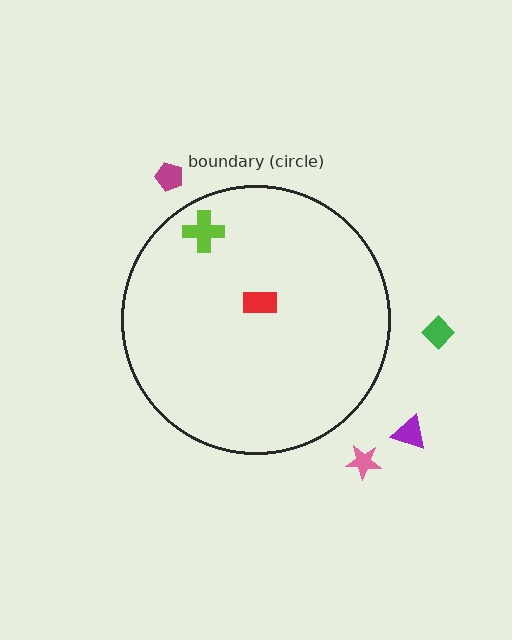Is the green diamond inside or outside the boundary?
Outside.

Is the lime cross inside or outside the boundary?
Inside.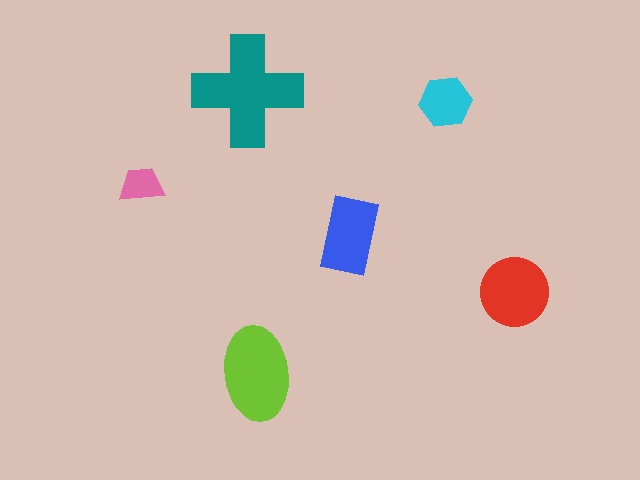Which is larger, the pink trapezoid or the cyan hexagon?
The cyan hexagon.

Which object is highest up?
The teal cross is topmost.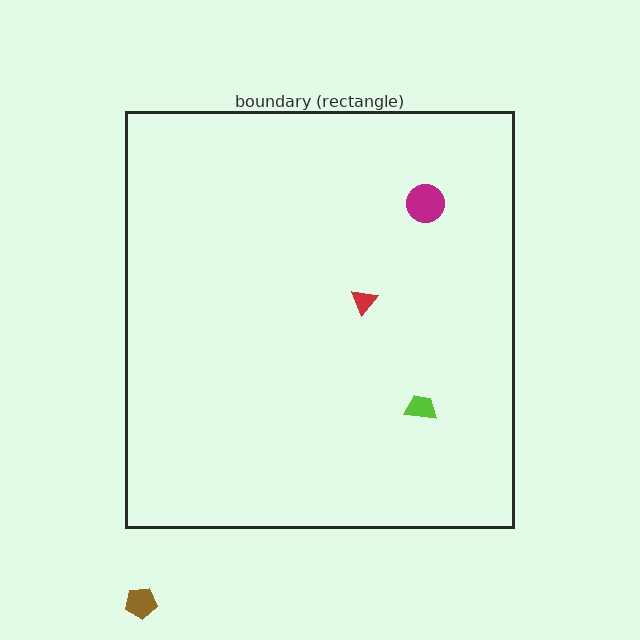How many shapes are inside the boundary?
3 inside, 1 outside.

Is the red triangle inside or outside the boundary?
Inside.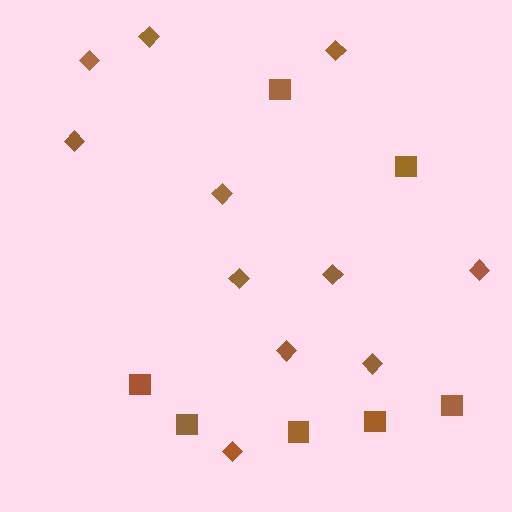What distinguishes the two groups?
There are 2 groups: one group of squares (7) and one group of diamonds (11).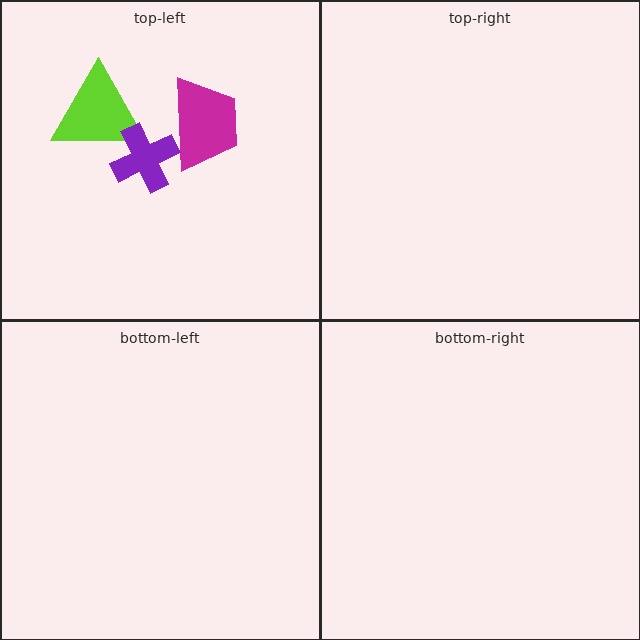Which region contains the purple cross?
The top-left region.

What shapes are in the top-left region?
The magenta trapezoid, the lime triangle, the purple cross.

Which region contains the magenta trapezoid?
The top-left region.